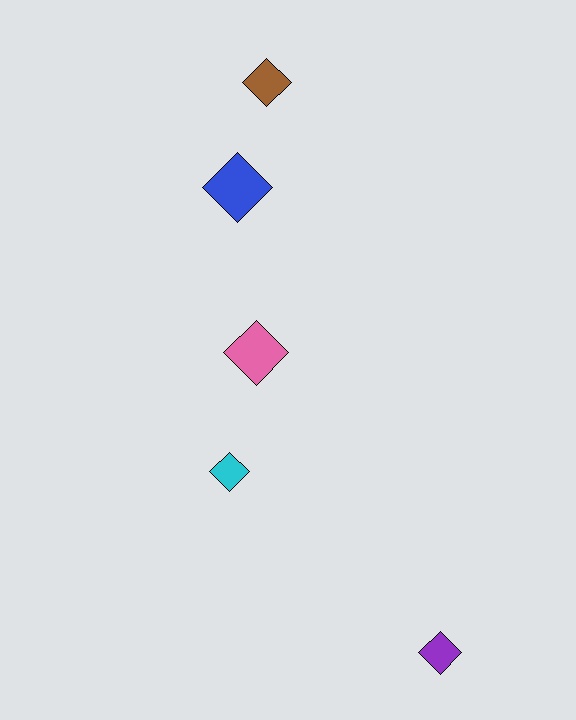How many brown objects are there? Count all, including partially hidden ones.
There is 1 brown object.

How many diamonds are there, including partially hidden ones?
There are 5 diamonds.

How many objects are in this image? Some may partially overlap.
There are 5 objects.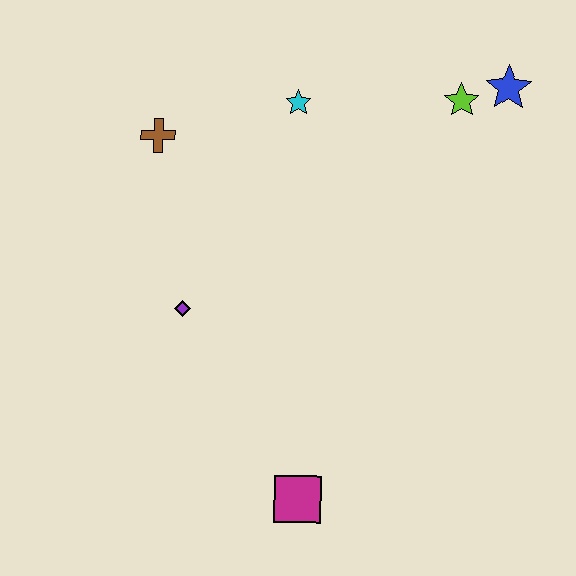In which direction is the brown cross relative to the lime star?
The brown cross is to the left of the lime star.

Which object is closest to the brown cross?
The cyan star is closest to the brown cross.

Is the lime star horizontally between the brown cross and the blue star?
Yes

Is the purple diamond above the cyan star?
No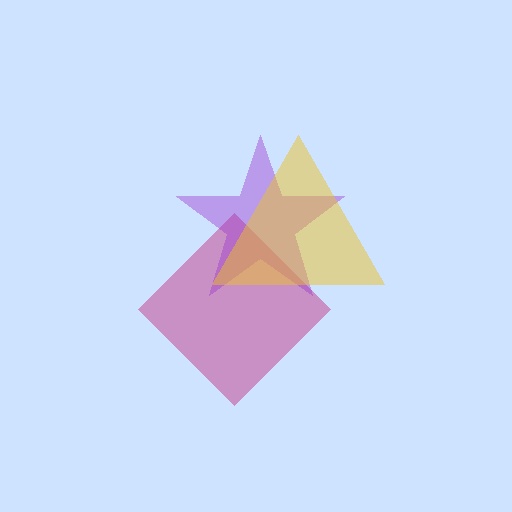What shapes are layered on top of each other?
The layered shapes are: a magenta diamond, a purple star, a yellow triangle.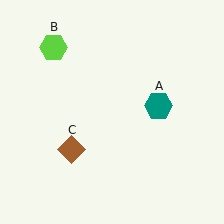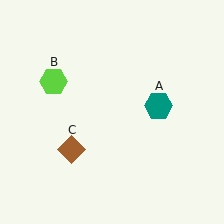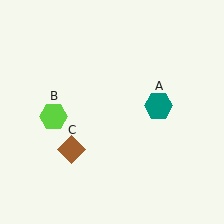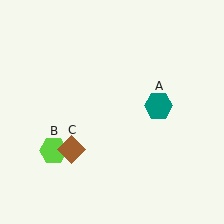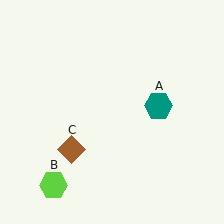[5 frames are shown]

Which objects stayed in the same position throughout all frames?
Teal hexagon (object A) and brown diamond (object C) remained stationary.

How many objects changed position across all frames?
1 object changed position: lime hexagon (object B).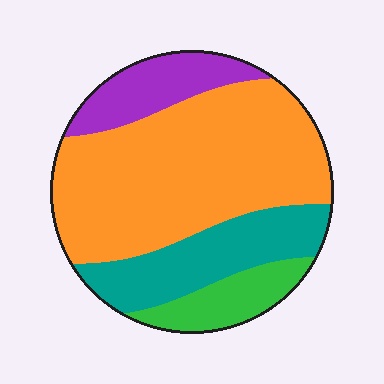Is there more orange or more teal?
Orange.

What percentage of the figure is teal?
Teal covers roughly 20% of the figure.